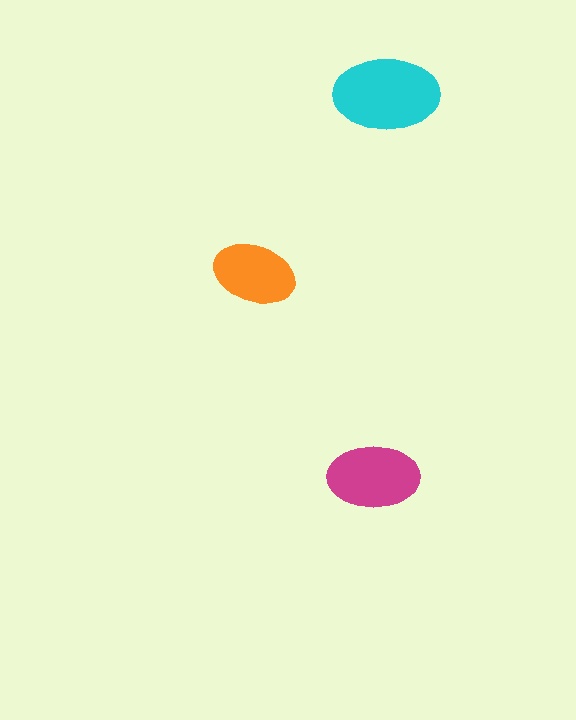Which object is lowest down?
The magenta ellipse is bottommost.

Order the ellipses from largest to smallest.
the cyan one, the magenta one, the orange one.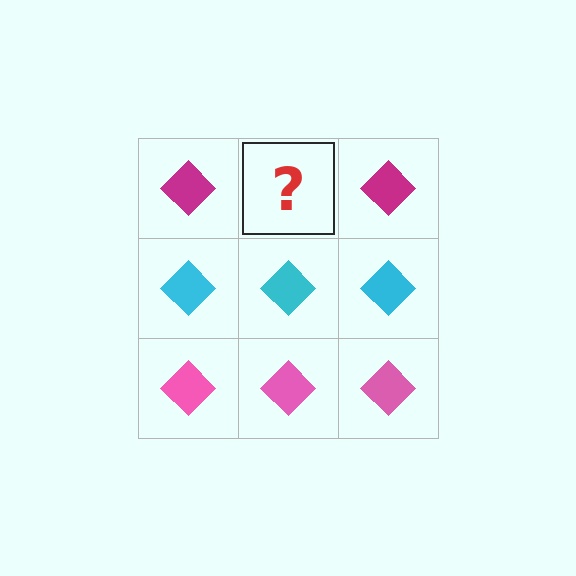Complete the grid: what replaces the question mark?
The question mark should be replaced with a magenta diamond.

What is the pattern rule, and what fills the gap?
The rule is that each row has a consistent color. The gap should be filled with a magenta diamond.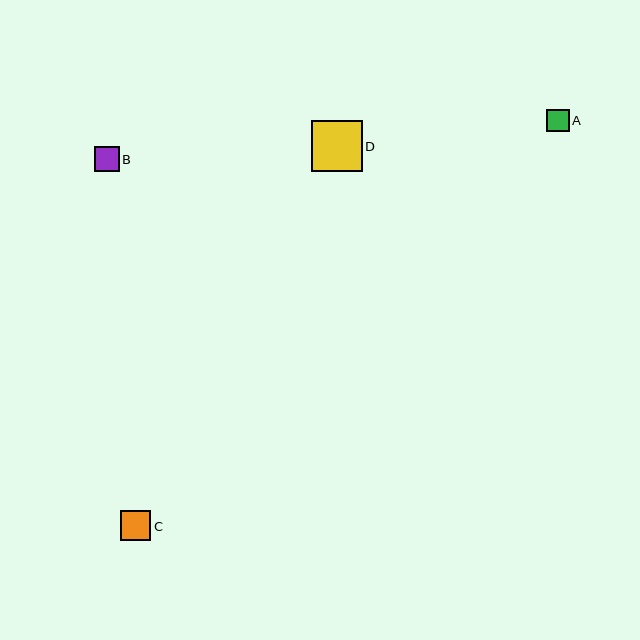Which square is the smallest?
Square A is the smallest with a size of approximately 22 pixels.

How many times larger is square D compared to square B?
Square D is approximately 2.1 times the size of square B.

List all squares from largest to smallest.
From largest to smallest: D, C, B, A.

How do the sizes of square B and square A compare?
Square B and square A are approximately the same size.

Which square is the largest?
Square D is the largest with a size of approximately 51 pixels.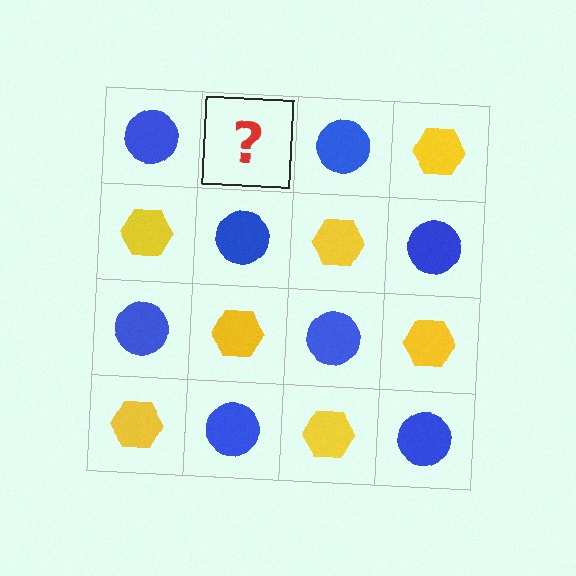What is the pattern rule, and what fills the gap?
The rule is that it alternates blue circle and yellow hexagon in a checkerboard pattern. The gap should be filled with a yellow hexagon.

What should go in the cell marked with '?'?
The missing cell should contain a yellow hexagon.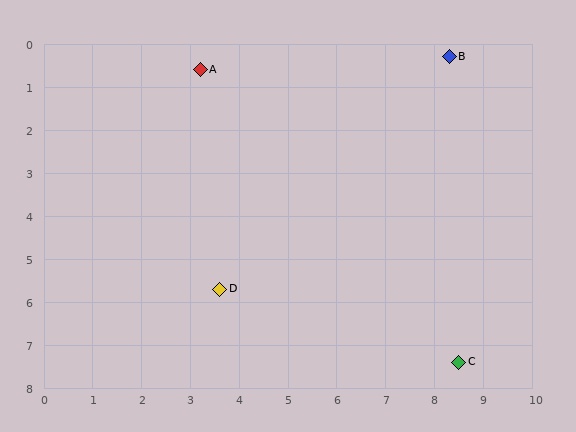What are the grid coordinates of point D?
Point D is at approximately (3.6, 5.7).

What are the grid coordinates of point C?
Point C is at approximately (8.5, 7.4).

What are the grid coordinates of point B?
Point B is at approximately (8.3, 0.3).